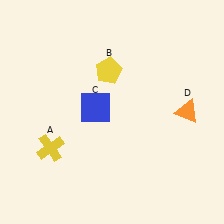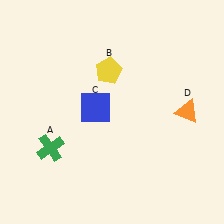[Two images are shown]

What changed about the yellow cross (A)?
In Image 1, A is yellow. In Image 2, it changed to green.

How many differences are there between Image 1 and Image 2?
There is 1 difference between the two images.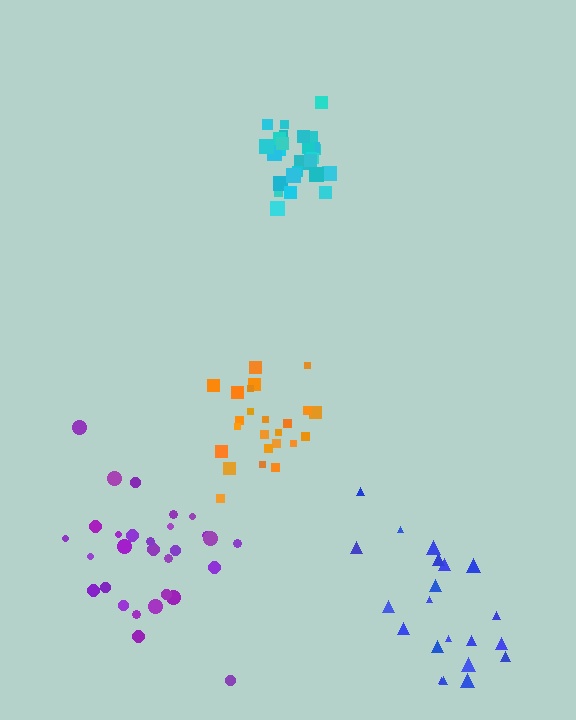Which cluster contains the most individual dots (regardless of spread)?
Cyan (31).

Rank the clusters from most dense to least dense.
cyan, orange, blue, purple.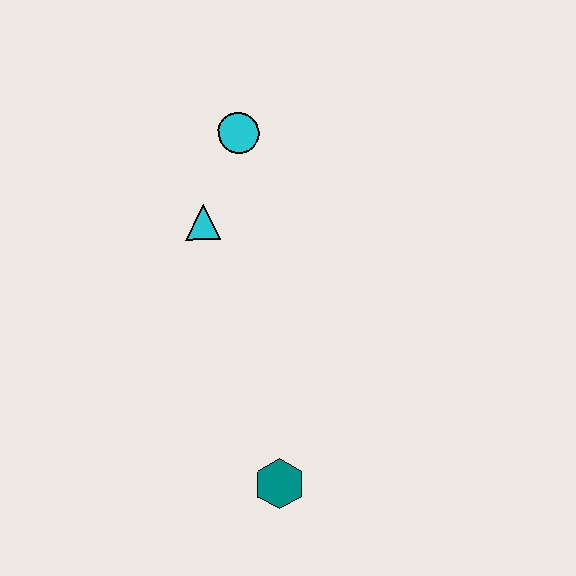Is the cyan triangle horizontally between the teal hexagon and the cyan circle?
No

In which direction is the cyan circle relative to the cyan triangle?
The cyan circle is above the cyan triangle.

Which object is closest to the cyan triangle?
The cyan circle is closest to the cyan triangle.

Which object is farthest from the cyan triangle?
The teal hexagon is farthest from the cyan triangle.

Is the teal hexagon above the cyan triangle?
No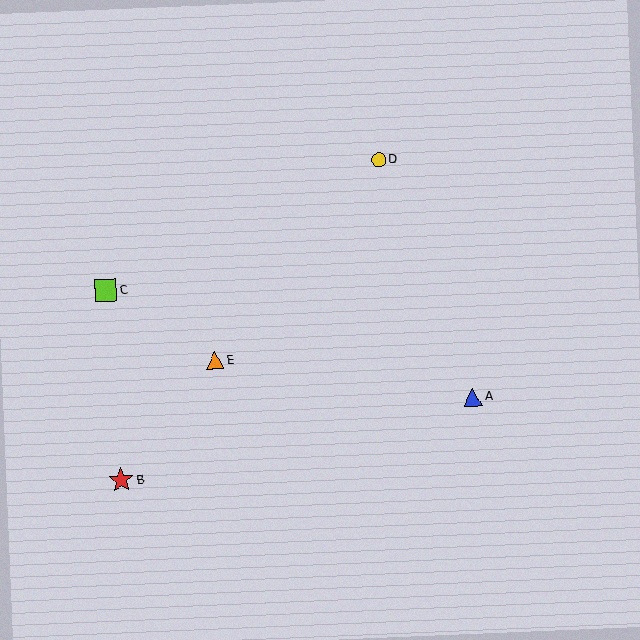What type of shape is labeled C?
Shape C is a lime square.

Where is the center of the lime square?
The center of the lime square is at (106, 291).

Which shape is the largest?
The red star (labeled B) is the largest.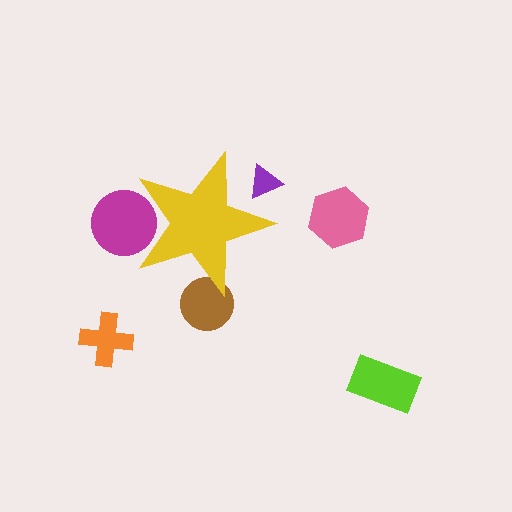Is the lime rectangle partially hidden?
No, the lime rectangle is fully visible.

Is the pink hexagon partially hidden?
No, the pink hexagon is fully visible.